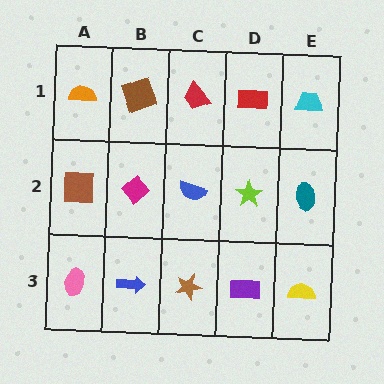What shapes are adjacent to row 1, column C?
A blue semicircle (row 2, column C), a brown square (row 1, column B), a red rectangle (row 1, column D).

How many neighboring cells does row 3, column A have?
2.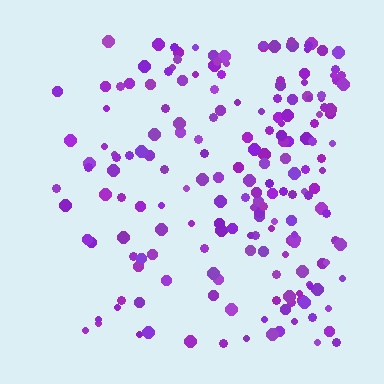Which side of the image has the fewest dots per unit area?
The left.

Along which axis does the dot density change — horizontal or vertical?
Horizontal.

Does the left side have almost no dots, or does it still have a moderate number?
Still a moderate number, just noticeably fewer than the right.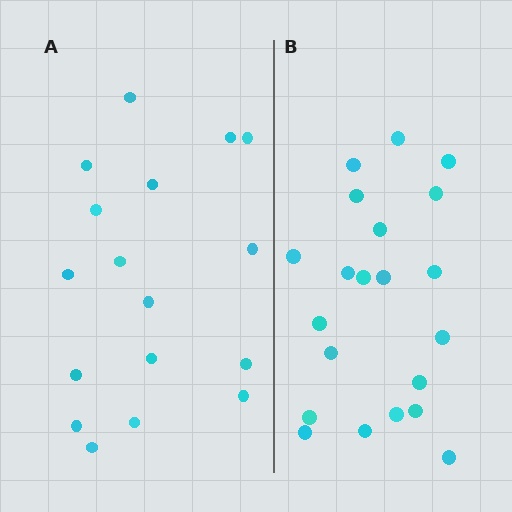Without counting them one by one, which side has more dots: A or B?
Region B (the right region) has more dots.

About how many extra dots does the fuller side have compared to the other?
Region B has about 4 more dots than region A.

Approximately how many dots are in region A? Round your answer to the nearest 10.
About 20 dots. (The exact count is 17, which rounds to 20.)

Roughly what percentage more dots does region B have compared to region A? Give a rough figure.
About 25% more.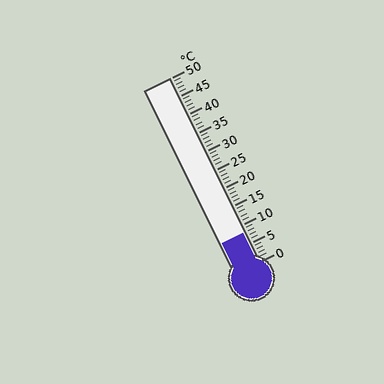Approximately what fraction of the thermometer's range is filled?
The thermometer is filled to approximately 15% of its range.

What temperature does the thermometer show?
The thermometer shows approximately 8°C.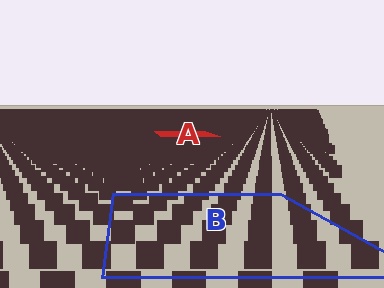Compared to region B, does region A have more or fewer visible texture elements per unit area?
Region A has more texture elements per unit area — they are packed more densely because it is farther away.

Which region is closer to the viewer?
Region B is closer. The texture elements there are larger and more spread out.